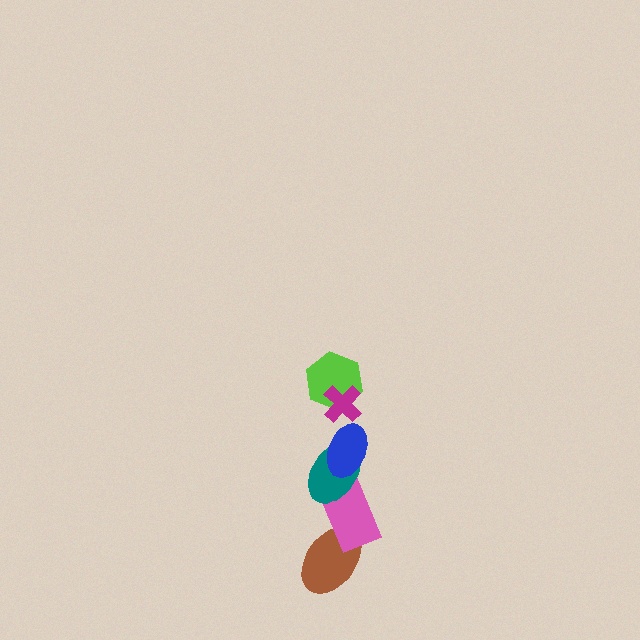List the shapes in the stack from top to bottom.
From top to bottom: the magenta cross, the lime hexagon, the blue ellipse, the teal ellipse, the pink rectangle, the brown ellipse.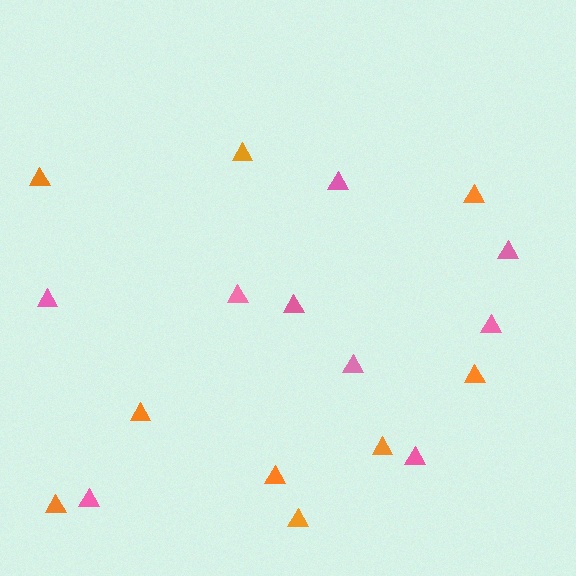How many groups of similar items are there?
There are 2 groups: one group of orange triangles (9) and one group of pink triangles (9).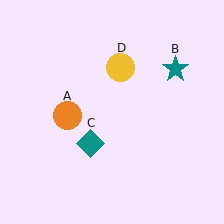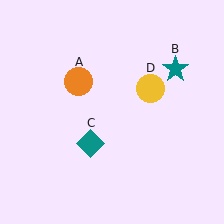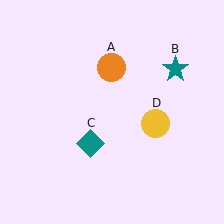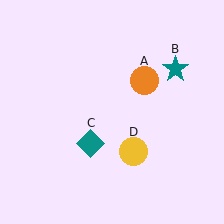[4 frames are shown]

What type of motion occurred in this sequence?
The orange circle (object A), yellow circle (object D) rotated clockwise around the center of the scene.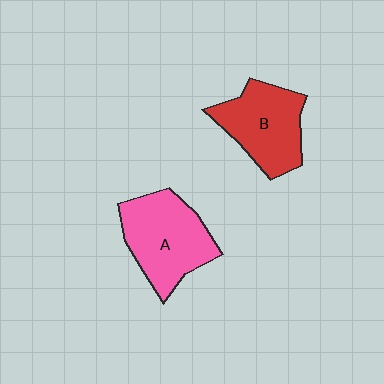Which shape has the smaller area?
Shape B (red).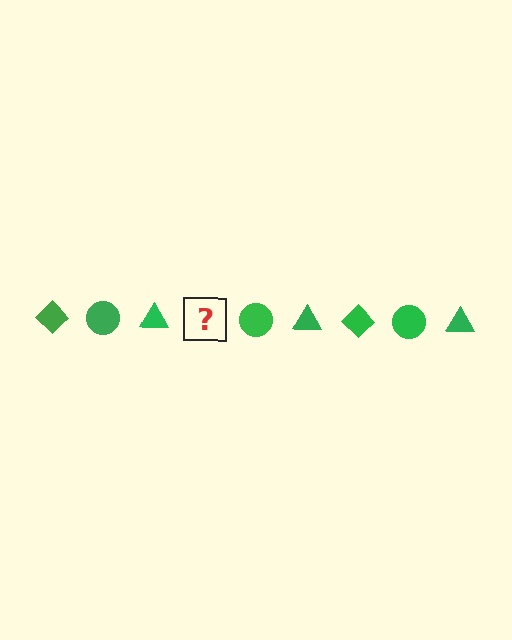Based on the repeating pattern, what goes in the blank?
The blank should be a green diamond.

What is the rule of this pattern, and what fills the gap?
The rule is that the pattern cycles through diamond, circle, triangle shapes in green. The gap should be filled with a green diamond.